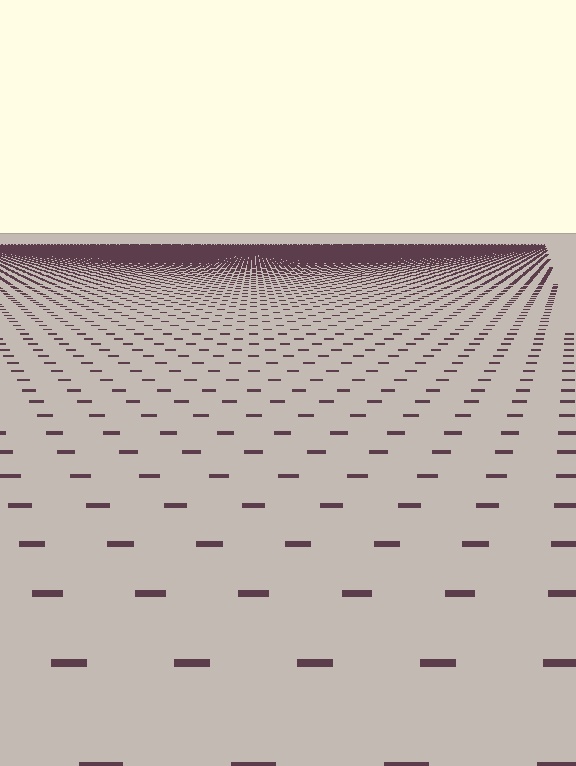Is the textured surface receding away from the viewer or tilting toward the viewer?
The surface is receding away from the viewer. Texture elements get smaller and denser toward the top.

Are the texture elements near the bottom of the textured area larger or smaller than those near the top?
Larger. Near the bottom, elements are closer to the viewer and appear at a bigger on-screen size.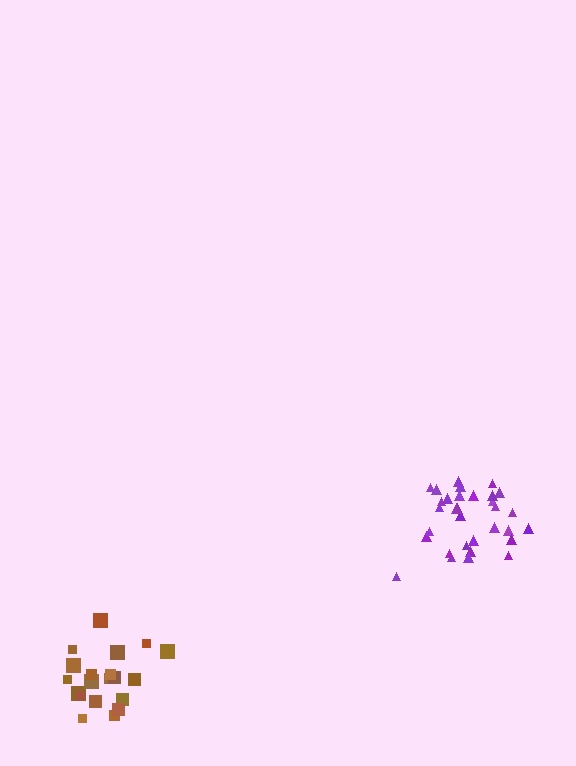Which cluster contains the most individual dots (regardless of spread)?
Purple (32).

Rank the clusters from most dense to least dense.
purple, brown.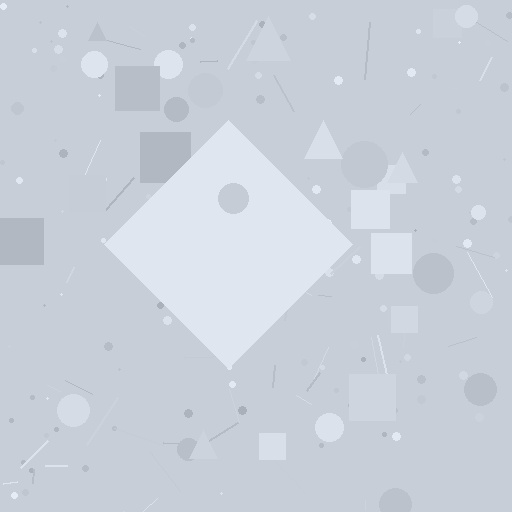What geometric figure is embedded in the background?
A diamond is embedded in the background.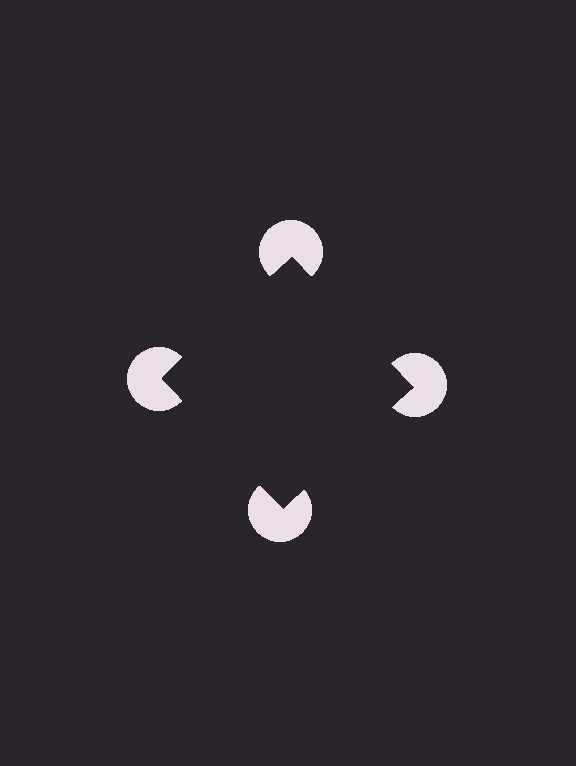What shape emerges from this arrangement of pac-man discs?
An illusory square — its edges are inferred from the aligned wedge cuts in the pac-man discs, not physically drawn.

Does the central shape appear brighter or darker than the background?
It typically appears slightly darker than the background, even though no actual brightness change is drawn.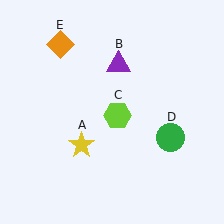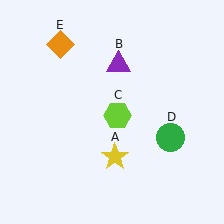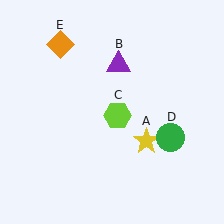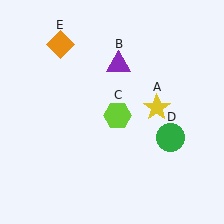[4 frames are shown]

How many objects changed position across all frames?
1 object changed position: yellow star (object A).